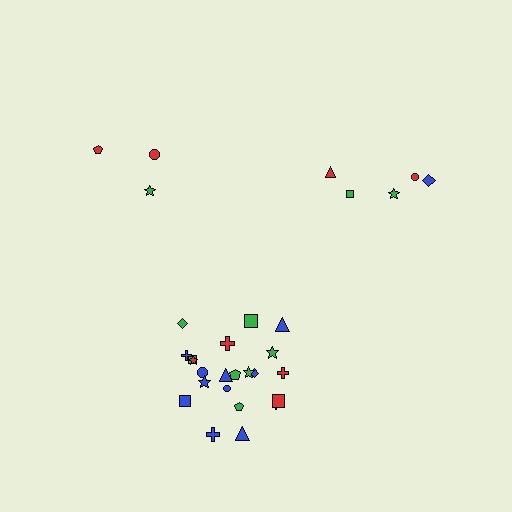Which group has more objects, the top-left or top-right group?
The top-right group.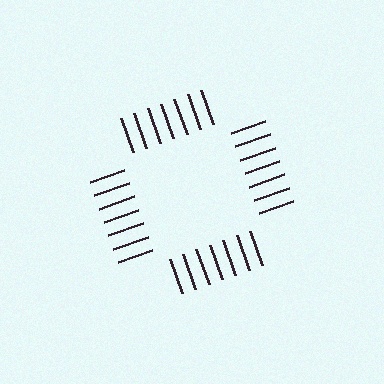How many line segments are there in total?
28 — 7 along each of the 4 edges.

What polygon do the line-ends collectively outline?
An illusory square — the line segments terminate on its edges but no continuous stroke is drawn.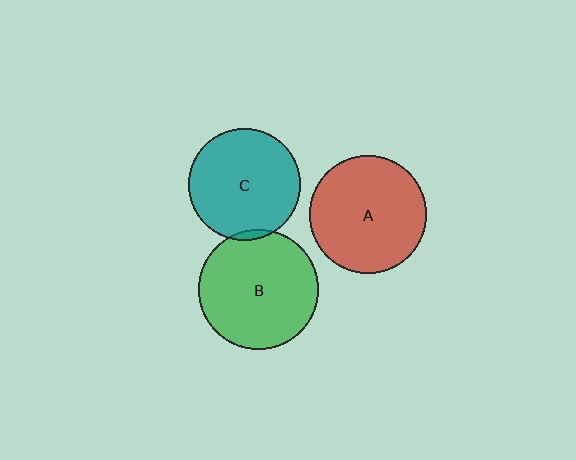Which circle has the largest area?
Circle B (green).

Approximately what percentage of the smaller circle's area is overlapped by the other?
Approximately 5%.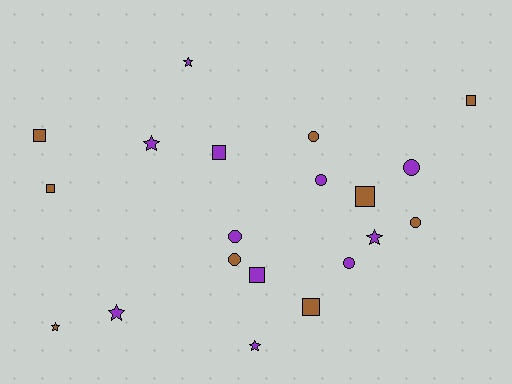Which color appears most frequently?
Purple, with 11 objects.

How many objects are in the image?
There are 20 objects.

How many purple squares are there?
There are 2 purple squares.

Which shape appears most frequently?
Circle, with 7 objects.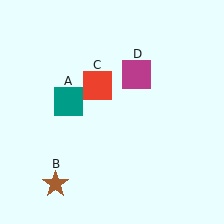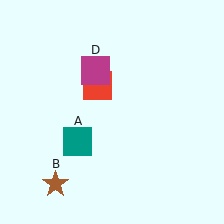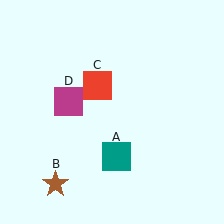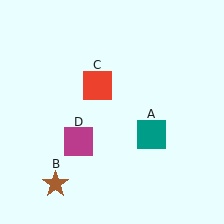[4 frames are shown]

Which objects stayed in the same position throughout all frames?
Brown star (object B) and red square (object C) remained stationary.